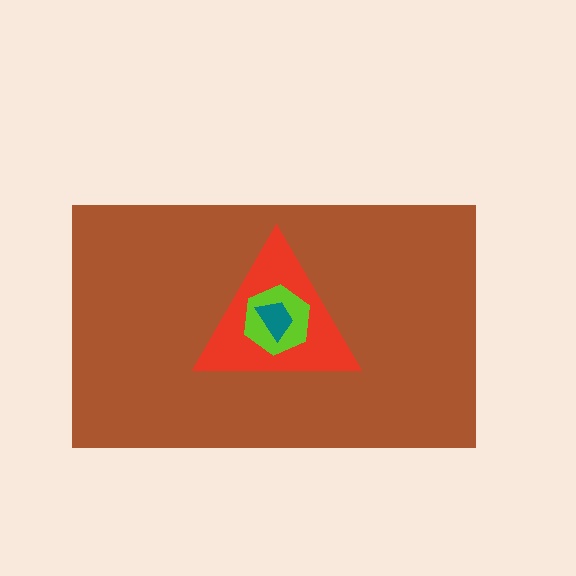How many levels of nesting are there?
4.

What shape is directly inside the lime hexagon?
The teal trapezoid.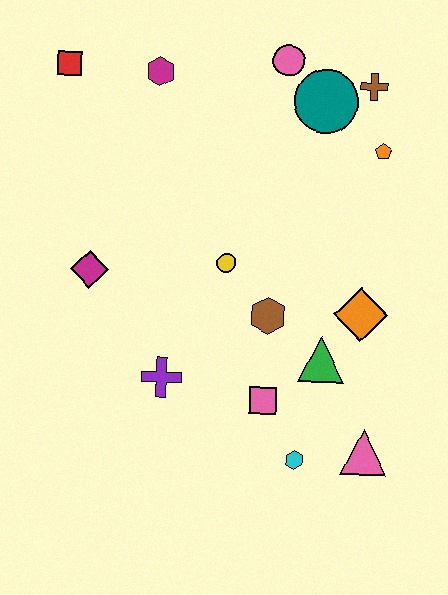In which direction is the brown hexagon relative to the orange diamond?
The brown hexagon is to the left of the orange diamond.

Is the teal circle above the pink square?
Yes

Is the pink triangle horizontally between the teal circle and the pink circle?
No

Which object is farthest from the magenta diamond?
The brown cross is farthest from the magenta diamond.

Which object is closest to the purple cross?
The pink square is closest to the purple cross.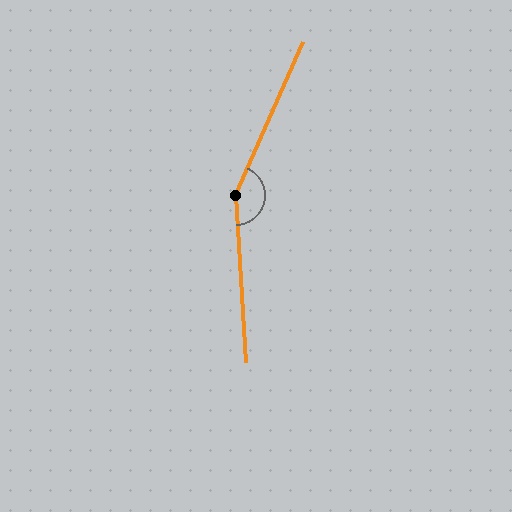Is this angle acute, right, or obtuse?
It is obtuse.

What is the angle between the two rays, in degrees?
Approximately 153 degrees.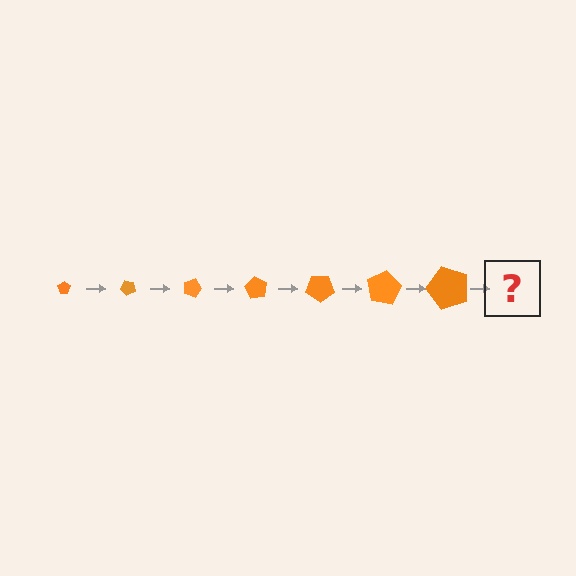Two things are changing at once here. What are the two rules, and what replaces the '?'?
The two rules are that the pentagon grows larger each step and it rotates 45 degrees each step. The '?' should be a pentagon, larger than the previous one and rotated 315 degrees from the start.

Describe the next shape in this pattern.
It should be a pentagon, larger than the previous one and rotated 315 degrees from the start.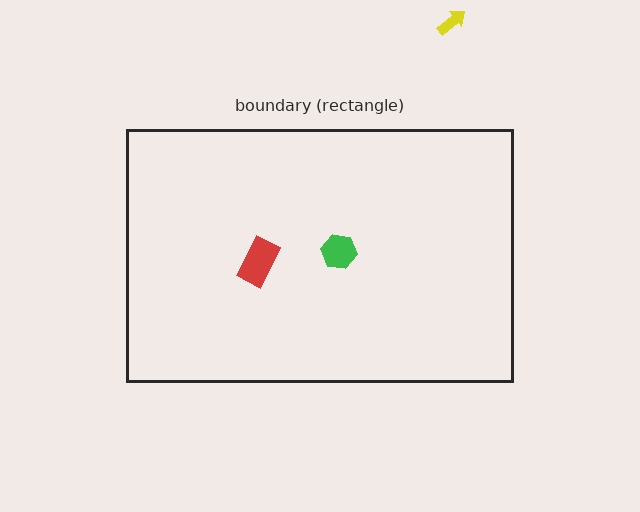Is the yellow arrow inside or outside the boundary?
Outside.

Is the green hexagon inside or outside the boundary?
Inside.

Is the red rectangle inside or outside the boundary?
Inside.